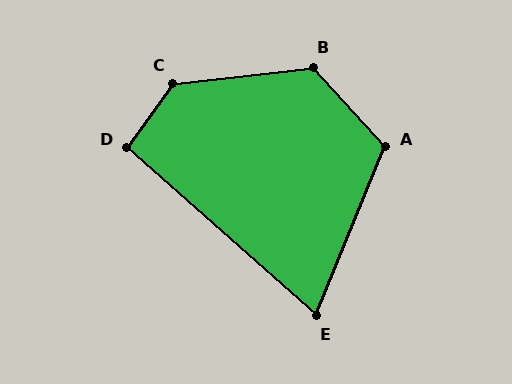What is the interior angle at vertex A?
Approximately 115 degrees (obtuse).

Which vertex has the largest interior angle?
C, at approximately 132 degrees.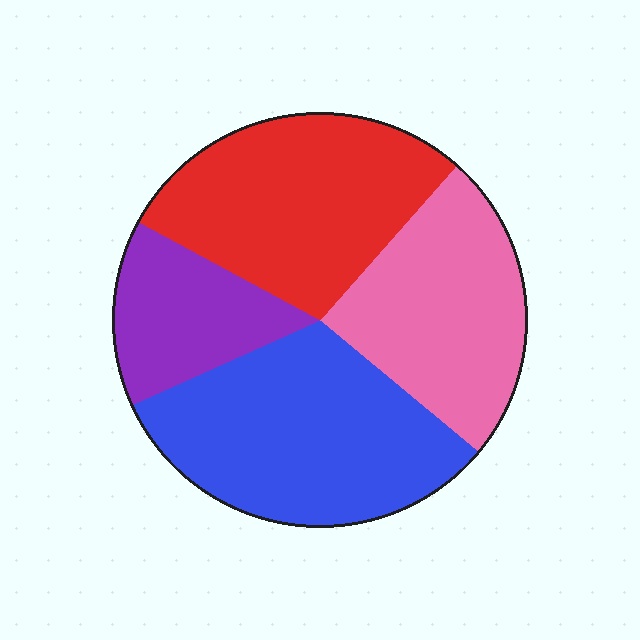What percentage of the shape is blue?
Blue takes up about one third (1/3) of the shape.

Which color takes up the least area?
Purple, at roughly 15%.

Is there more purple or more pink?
Pink.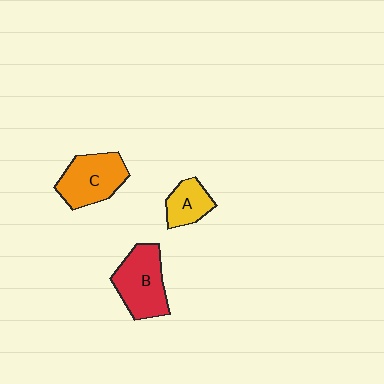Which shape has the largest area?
Shape B (red).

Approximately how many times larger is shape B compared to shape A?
Approximately 1.8 times.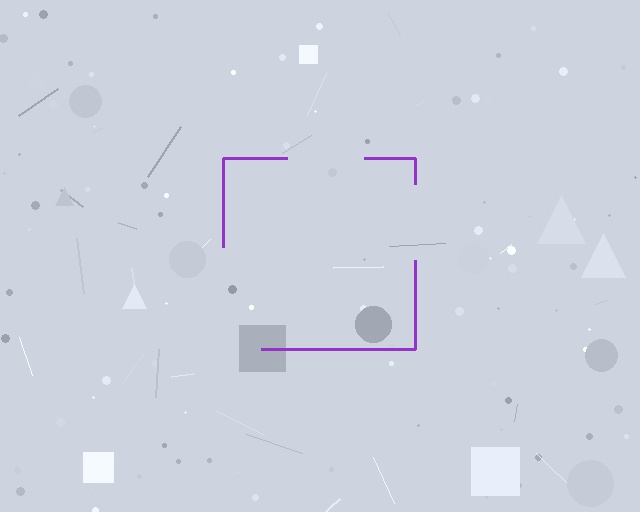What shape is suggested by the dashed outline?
The dashed outline suggests a square.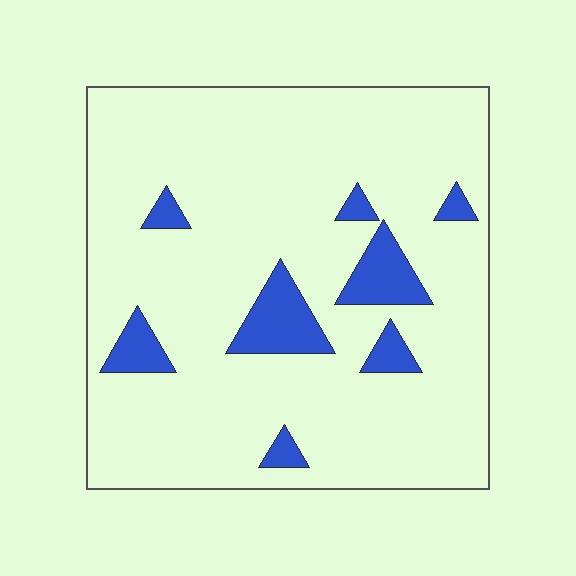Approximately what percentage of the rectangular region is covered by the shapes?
Approximately 10%.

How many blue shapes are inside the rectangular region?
8.